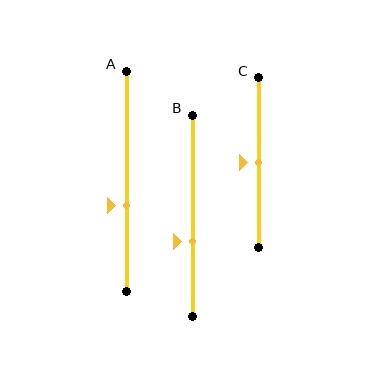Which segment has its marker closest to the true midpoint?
Segment C has its marker closest to the true midpoint.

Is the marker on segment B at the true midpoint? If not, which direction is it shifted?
No, the marker on segment B is shifted downward by about 13% of the segment length.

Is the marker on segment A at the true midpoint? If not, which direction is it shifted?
No, the marker on segment A is shifted downward by about 11% of the segment length.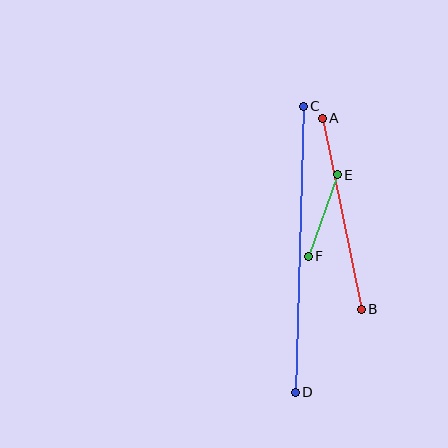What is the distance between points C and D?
The distance is approximately 286 pixels.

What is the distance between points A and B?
The distance is approximately 195 pixels.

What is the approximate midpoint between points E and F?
The midpoint is at approximately (323, 215) pixels.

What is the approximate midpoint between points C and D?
The midpoint is at approximately (299, 249) pixels.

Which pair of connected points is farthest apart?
Points C and D are farthest apart.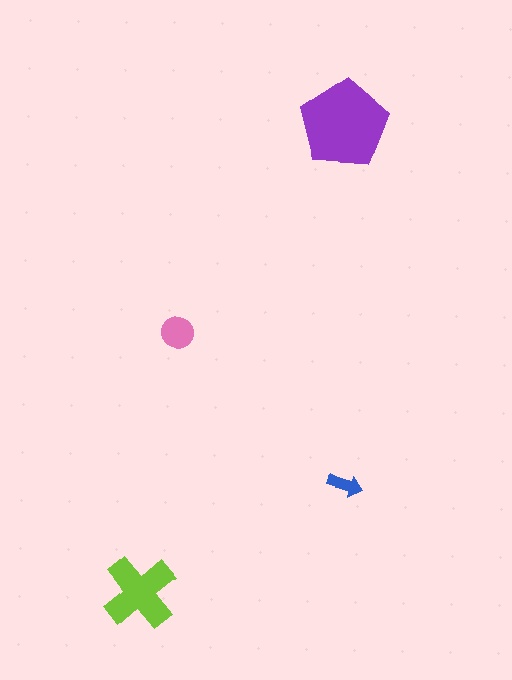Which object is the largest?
The purple pentagon.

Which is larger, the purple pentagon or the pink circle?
The purple pentagon.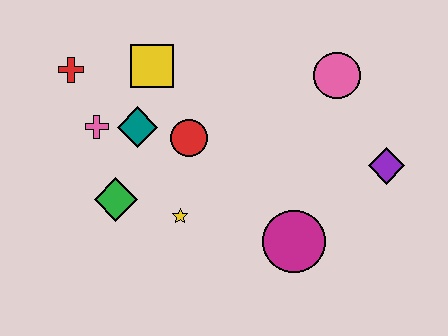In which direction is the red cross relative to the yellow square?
The red cross is to the left of the yellow square.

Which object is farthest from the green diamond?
The purple diamond is farthest from the green diamond.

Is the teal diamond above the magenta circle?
Yes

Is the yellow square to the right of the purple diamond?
No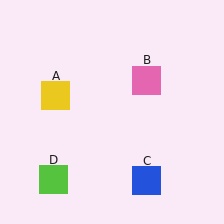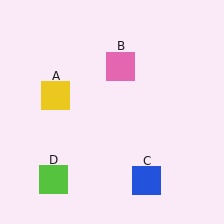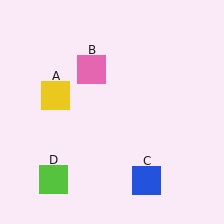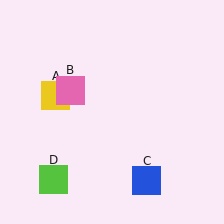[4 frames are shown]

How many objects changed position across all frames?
1 object changed position: pink square (object B).